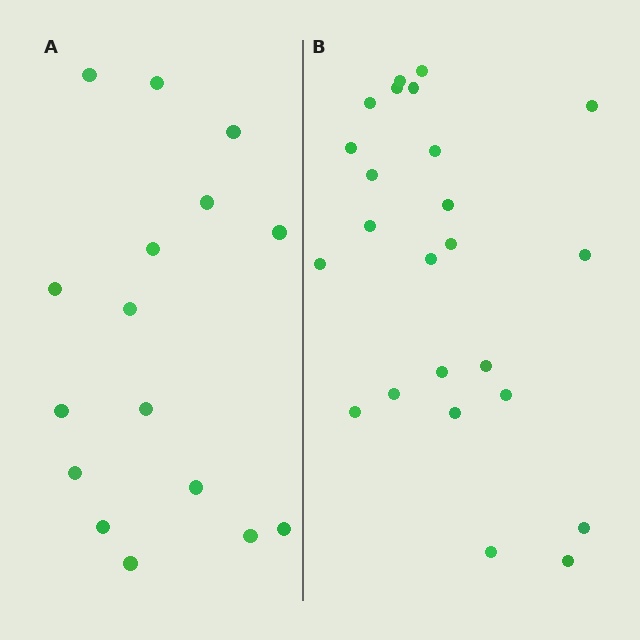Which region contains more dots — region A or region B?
Region B (the right region) has more dots.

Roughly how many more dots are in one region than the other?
Region B has roughly 8 or so more dots than region A.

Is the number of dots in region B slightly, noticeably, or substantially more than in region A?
Region B has substantially more. The ratio is roughly 1.5 to 1.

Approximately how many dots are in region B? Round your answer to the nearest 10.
About 20 dots. (The exact count is 24, which rounds to 20.)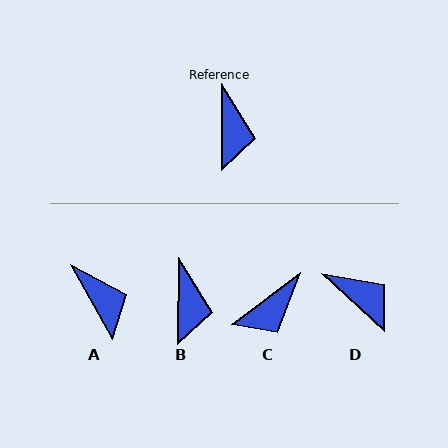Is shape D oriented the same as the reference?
No, it is off by about 48 degrees.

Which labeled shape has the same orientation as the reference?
B.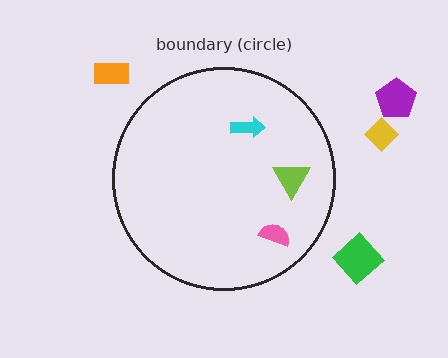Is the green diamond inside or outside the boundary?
Outside.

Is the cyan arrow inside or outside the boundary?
Inside.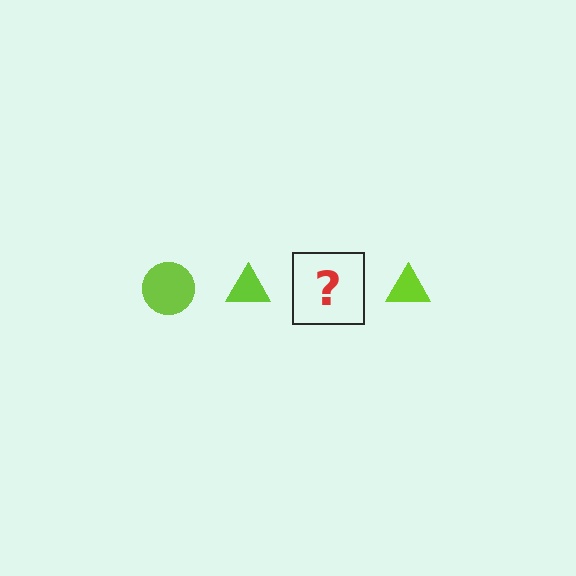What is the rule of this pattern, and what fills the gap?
The rule is that the pattern cycles through circle, triangle shapes in lime. The gap should be filled with a lime circle.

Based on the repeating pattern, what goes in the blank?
The blank should be a lime circle.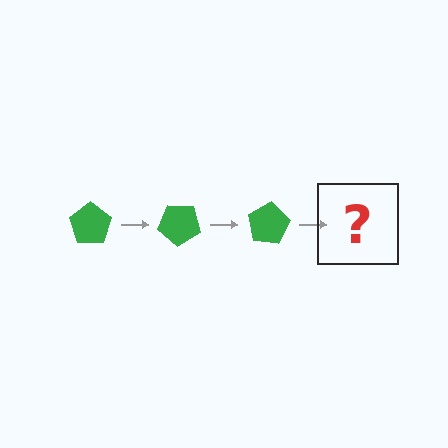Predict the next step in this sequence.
The next step is a green pentagon rotated 120 degrees.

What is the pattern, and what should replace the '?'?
The pattern is that the pentagon rotates 40 degrees each step. The '?' should be a green pentagon rotated 120 degrees.